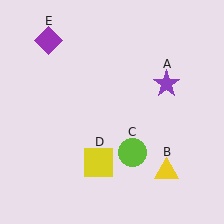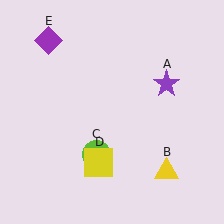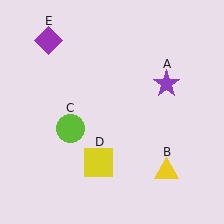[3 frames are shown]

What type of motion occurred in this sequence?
The lime circle (object C) rotated clockwise around the center of the scene.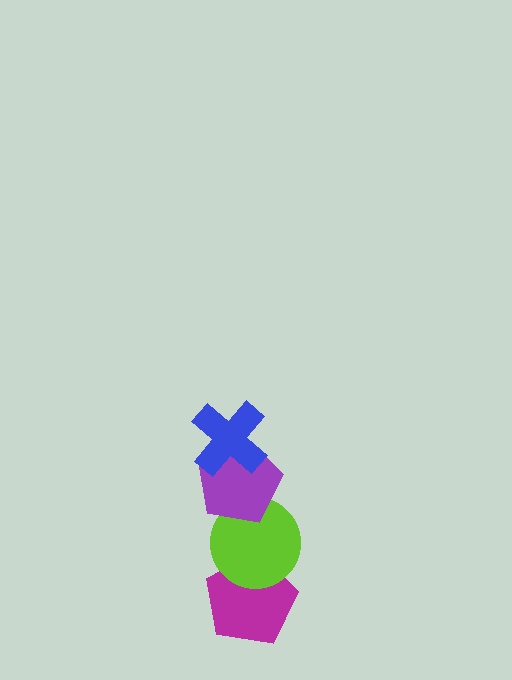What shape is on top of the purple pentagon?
The blue cross is on top of the purple pentagon.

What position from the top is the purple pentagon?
The purple pentagon is 2nd from the top.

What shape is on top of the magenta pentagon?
The lime circle is on top of the magenta pentagon.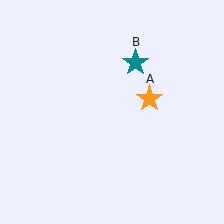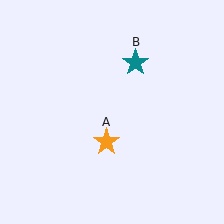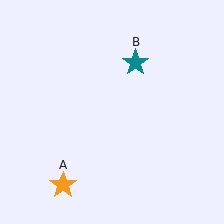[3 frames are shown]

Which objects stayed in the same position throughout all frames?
Teal star (object B) remained stationary.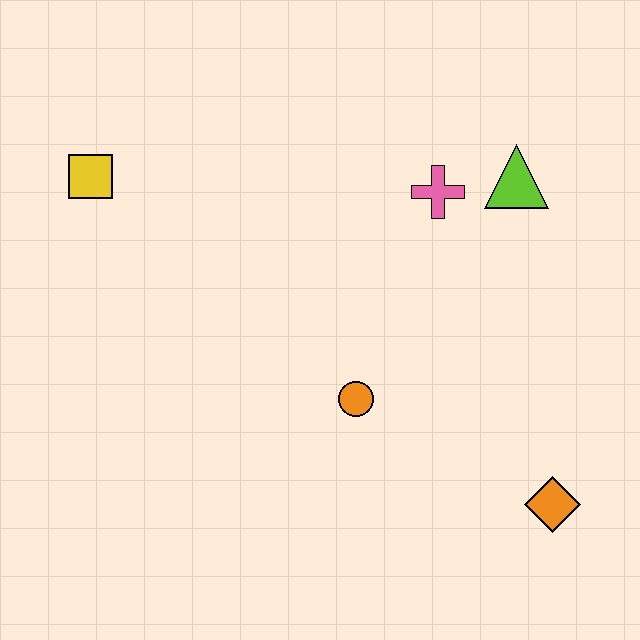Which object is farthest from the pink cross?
The yellow square is farthest from the pink cross.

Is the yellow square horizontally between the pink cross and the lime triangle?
No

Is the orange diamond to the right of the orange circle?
Yes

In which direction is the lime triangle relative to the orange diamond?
The lime triangle is above the orange diamond.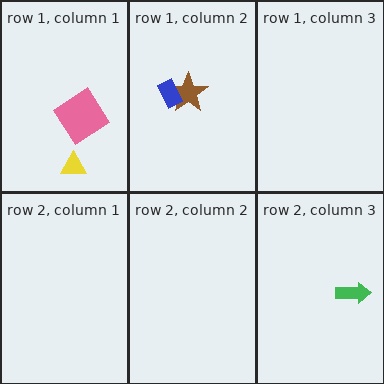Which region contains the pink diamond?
The row 1, column 1 region.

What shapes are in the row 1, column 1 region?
The pink diamond, the yellow triangle.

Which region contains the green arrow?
The row 2, column 3 region.